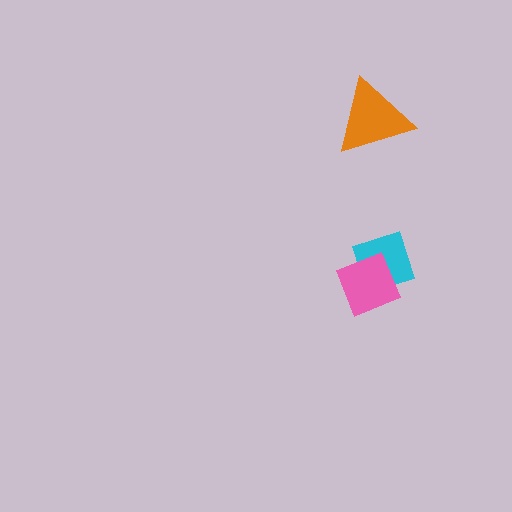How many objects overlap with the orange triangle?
0 objects overlap with the orange triangle.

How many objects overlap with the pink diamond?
1 object overlaps with the pink diamond.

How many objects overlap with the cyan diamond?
1 object overlaps with the cyan diamond.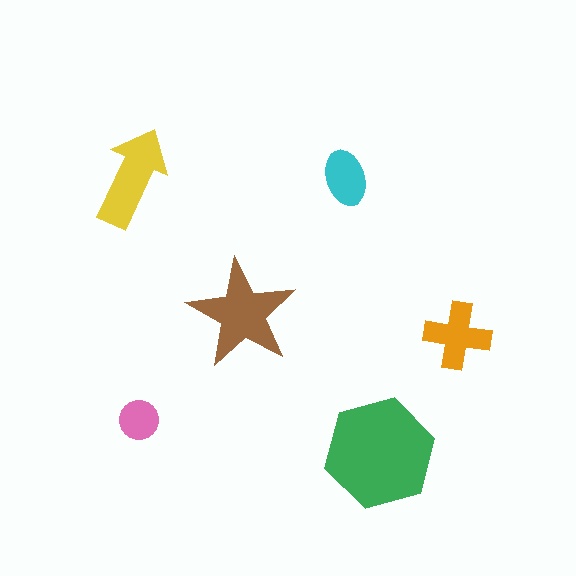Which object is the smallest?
The pink circle.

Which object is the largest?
The green hexagon.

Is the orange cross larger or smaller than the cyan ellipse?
Larger.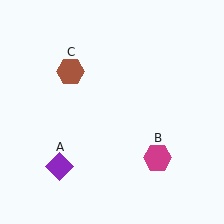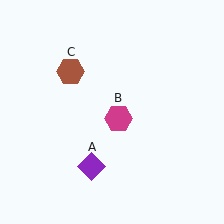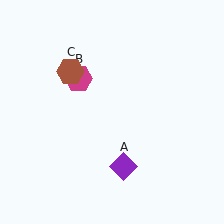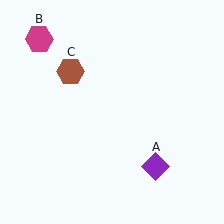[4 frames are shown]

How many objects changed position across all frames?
2 objects changed position: purple diamond (object A), magenta hexagon (object B).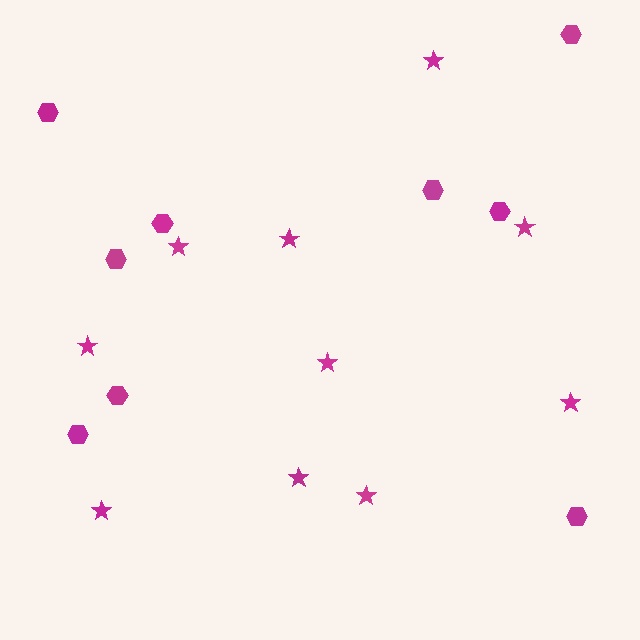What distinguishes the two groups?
There are 2 groups: one group of hexagons (9) and one group of stars (10).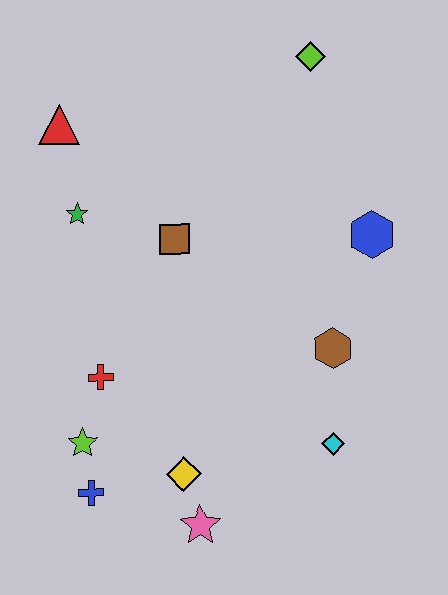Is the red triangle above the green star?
Yes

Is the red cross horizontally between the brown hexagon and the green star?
Yes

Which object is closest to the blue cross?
The lime star is closest to the blue cross.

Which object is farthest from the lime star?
The lime diamond is farthest from the lime star.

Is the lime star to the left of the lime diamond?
Yes